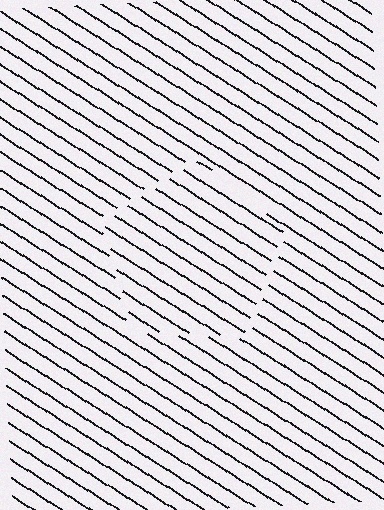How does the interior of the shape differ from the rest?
The interior of the shape contains the same grating, shifted by half a period — the contour is defined by the phase discontinuity where line-ends from the inner and outer gratings abut.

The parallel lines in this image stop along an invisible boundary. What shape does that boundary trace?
An illusory pentagon. The interior of the shape contains the same grating, shifted by half a period — the contour is defined by the phase discontinuity where line-ends from the inner and outer gratings abut.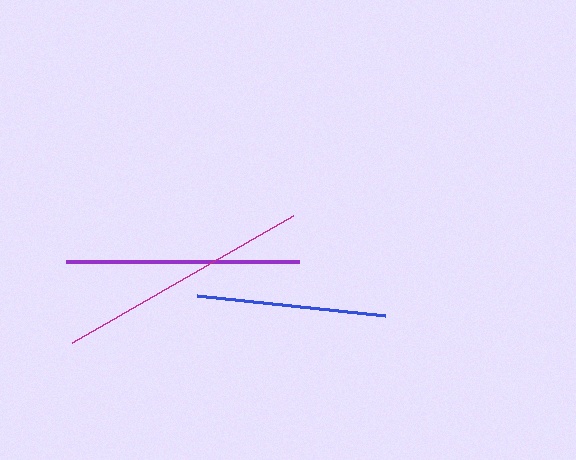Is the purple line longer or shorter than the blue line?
The purple line is longer than the blue line.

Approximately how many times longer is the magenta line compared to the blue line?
The magenta line is approximately 1.4 times the length of the blue line.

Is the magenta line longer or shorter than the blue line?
The magenta line is longer than the blue line.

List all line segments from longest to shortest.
From longest to shortest: magenta, purple, blue.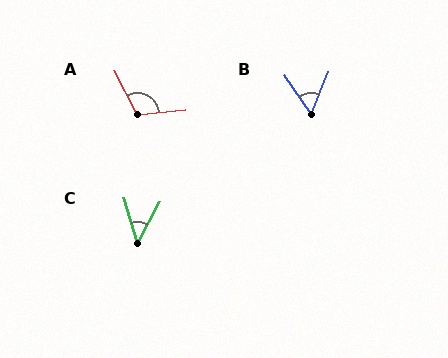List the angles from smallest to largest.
C (45°), B (57°), A (111°).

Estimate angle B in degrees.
Approximately 57 degrees.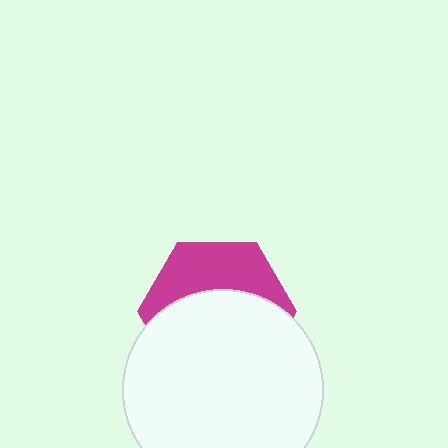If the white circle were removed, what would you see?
You would see the complete magenta hexagon.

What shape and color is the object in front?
The object in front is a white circle.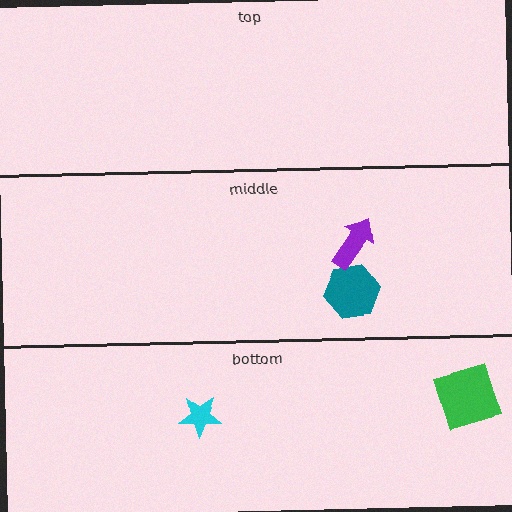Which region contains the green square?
The bottom region.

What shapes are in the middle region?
The teal hexagon, the purple arrow.